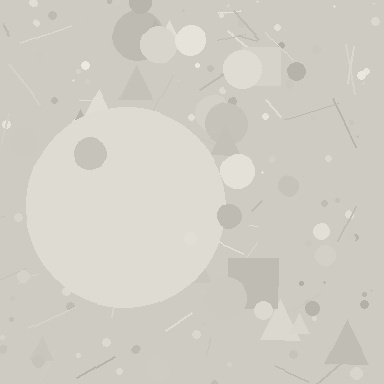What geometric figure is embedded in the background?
A circle is embedded in the background.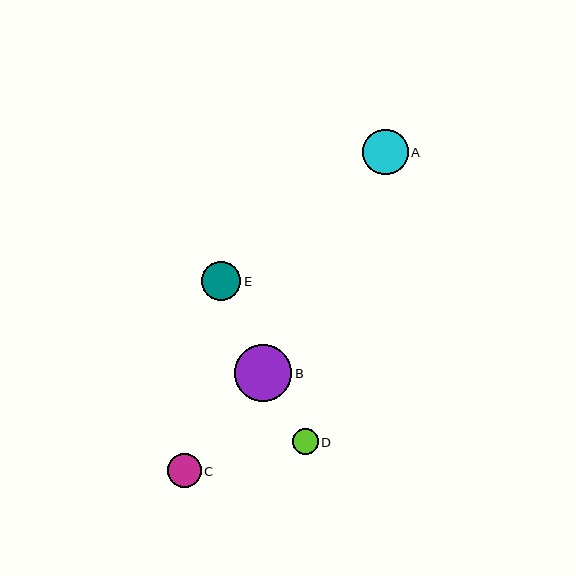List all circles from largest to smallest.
From largest to smallest: B, A, E, C, D.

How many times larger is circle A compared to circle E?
Circle A is approximately 1.2 times the size of circle E.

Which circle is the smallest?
Circle D is the smallest with a size of approximately 25 pixels.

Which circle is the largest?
Circle B is the largest with a size of approximately 57 pixels.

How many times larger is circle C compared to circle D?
Circle C is approximately 1.3 times the size of circle D.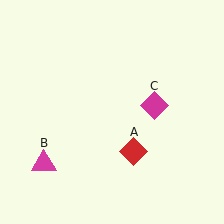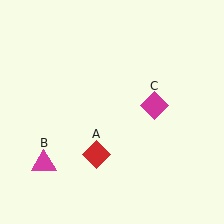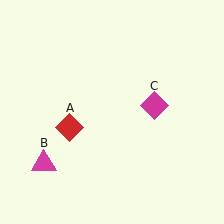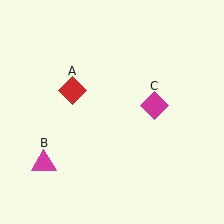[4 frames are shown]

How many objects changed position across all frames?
1 object changed position: red diamond (object A).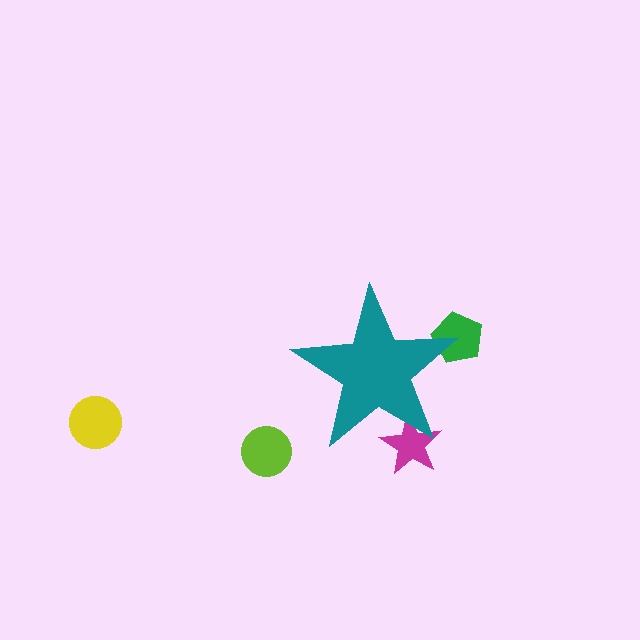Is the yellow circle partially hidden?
No, the yellow circle is fully visible.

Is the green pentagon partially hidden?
Yes, the green pentagon is partially hidden behind the teal star.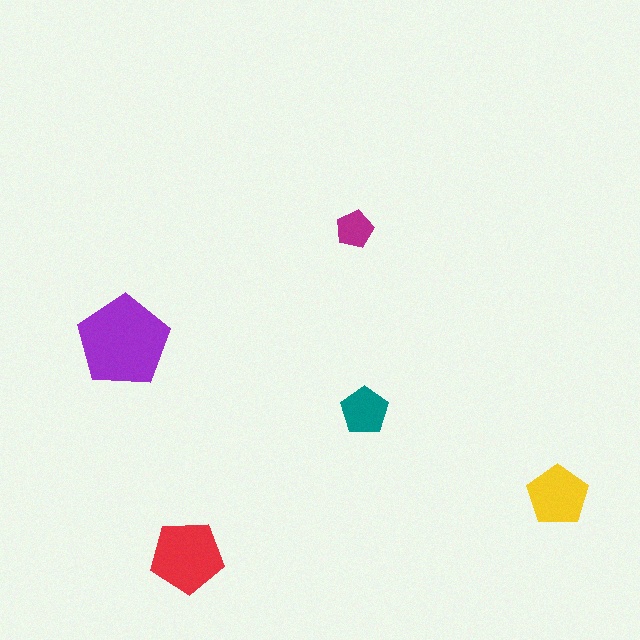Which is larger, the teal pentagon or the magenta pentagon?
The teal one.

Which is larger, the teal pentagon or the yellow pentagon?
The yellow one.